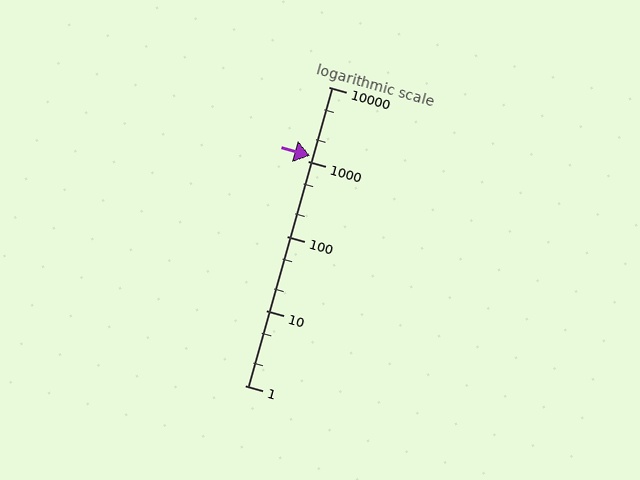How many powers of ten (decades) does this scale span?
The scale spans 4 decades, from 1 to 10000.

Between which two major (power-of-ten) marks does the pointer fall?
The pointer is between 1000 and 10000.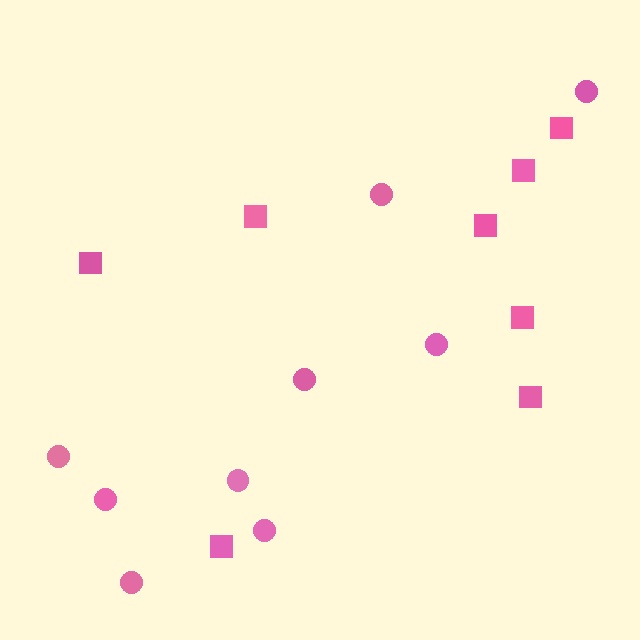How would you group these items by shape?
There are 2 groups: one group of squares (8) and one group of circles (9).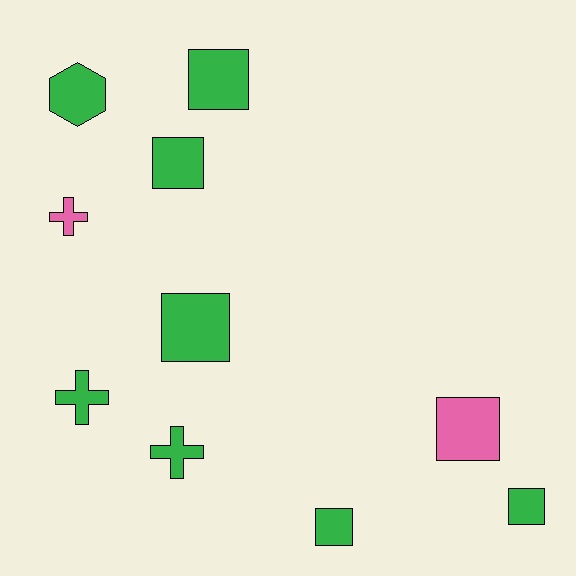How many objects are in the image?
There are 10 objects.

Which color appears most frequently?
Green, with 8 objects.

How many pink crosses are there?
There is 1 pink cross.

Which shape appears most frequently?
Square, with 6 objects.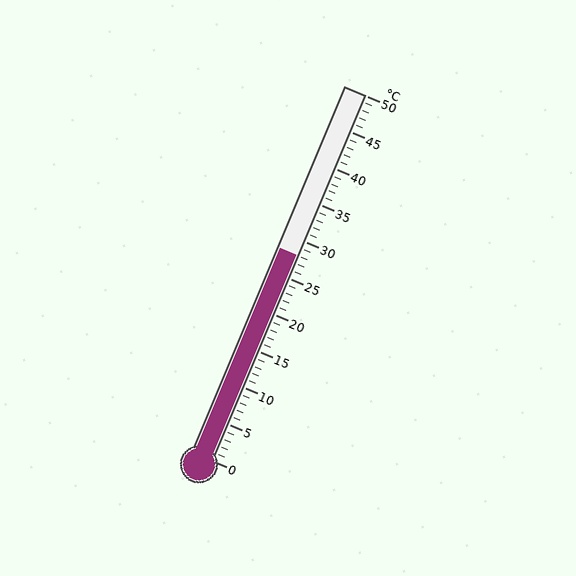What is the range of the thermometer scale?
The thermometer scale ranges from 0°C to 50°C.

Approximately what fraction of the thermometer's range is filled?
The thermometer is filled to approximately 55% of its range.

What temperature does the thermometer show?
The thermometer shows approximately 28°C.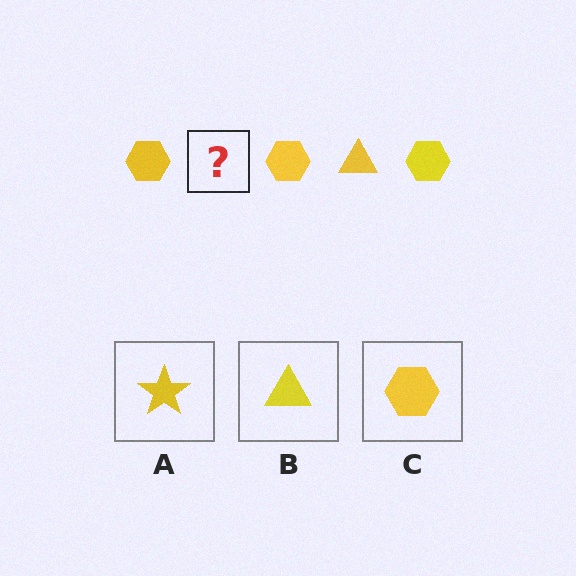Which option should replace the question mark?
Option B.